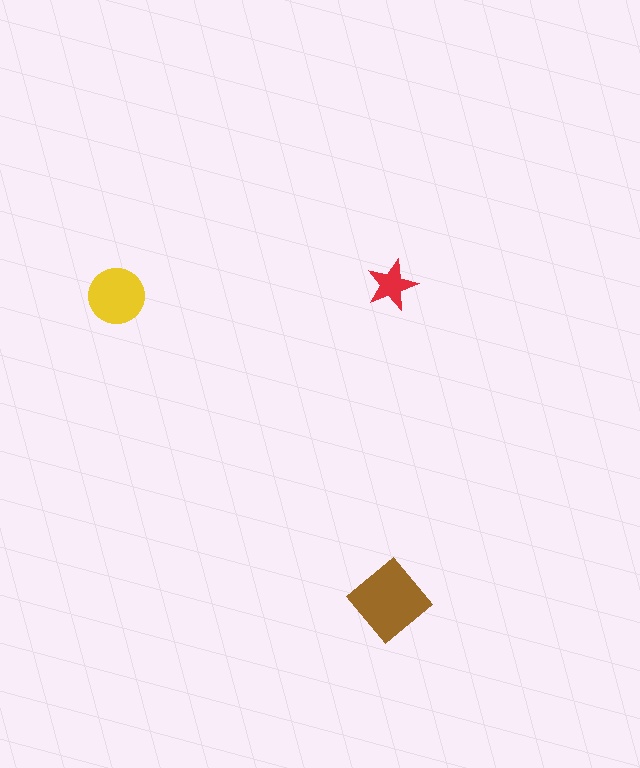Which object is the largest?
The brown diamond.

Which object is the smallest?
The red star.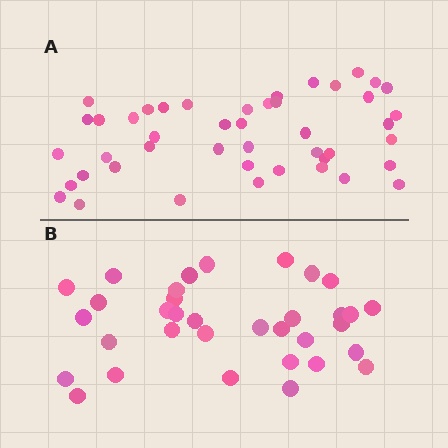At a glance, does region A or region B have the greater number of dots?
Region A (the top region) has more dots.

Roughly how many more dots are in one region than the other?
Region A has roughly 12 or so more dots than region B.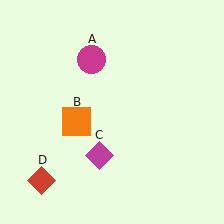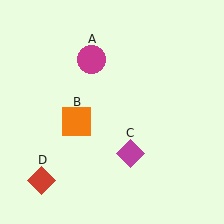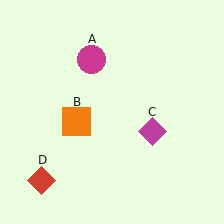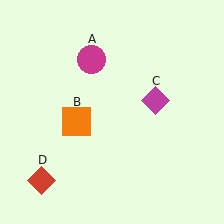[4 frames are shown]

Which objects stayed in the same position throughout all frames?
Magenta circle (object A) and orange square (object B) and red diamond (object D) remained stationary.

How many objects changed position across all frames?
1 object changed position: magenta diamond (object C).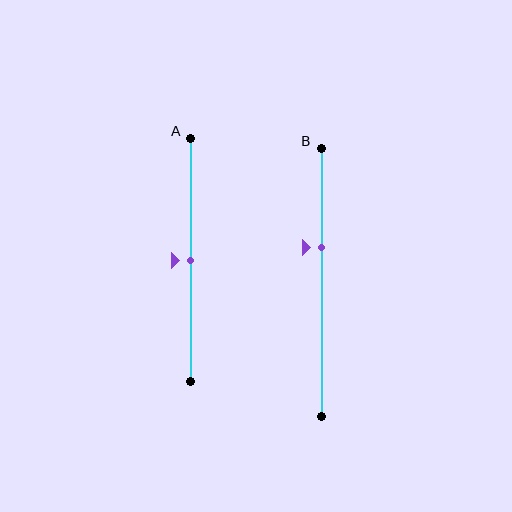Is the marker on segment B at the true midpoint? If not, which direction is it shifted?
No, the marker on segment B is shifted upward by about 13% of the segment length.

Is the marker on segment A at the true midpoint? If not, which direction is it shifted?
Yes, the marker on segment A is at the true midpoint.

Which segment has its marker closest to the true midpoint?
Segment A has its marker closest to the true midpoint.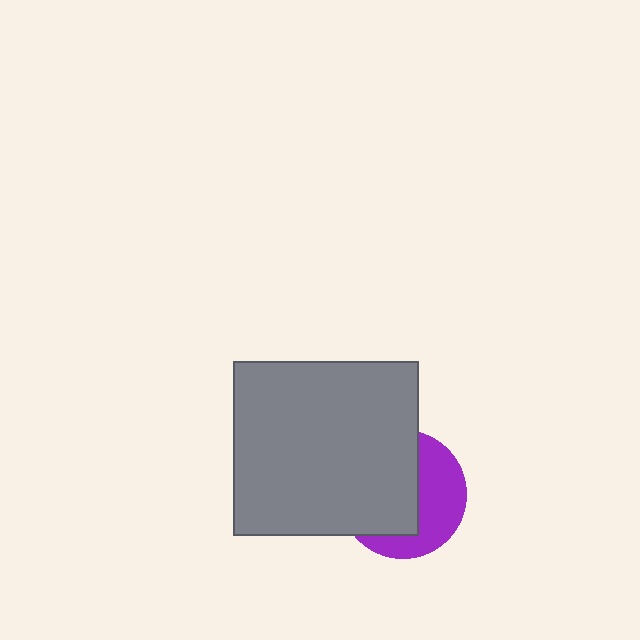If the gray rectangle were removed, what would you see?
You would see the complete purple circle.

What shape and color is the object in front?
The object in front is a gray rectangle.